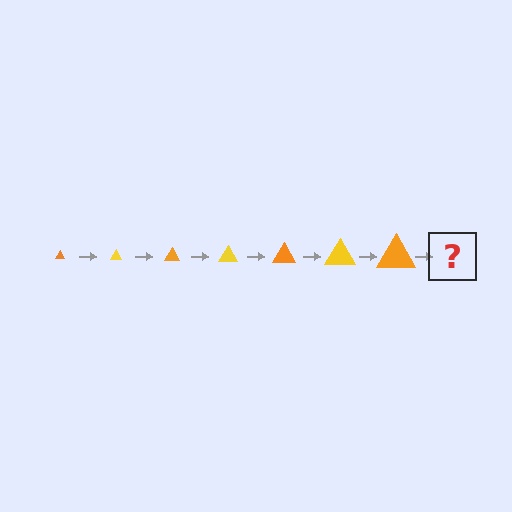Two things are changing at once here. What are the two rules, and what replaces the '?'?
The two rules are that the triangle grows larger each step and the color cycles through orange and yellow. The '?' should be a yellow triangle, larger than the previous one.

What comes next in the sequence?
The next element should be a yellow triangle, larger than the previous one.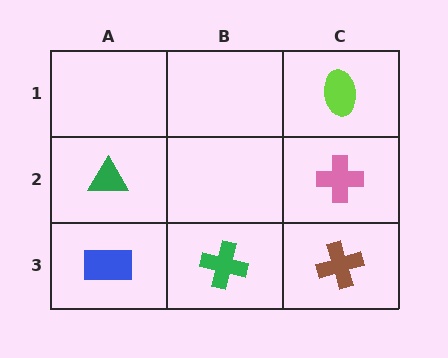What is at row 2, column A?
A green triangle.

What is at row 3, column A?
A blue rectangle.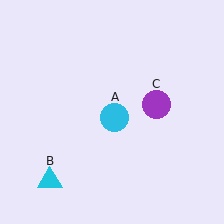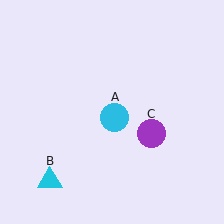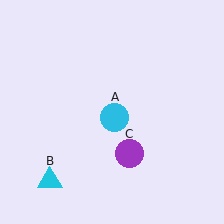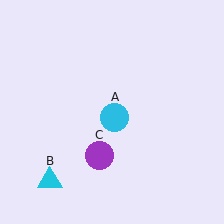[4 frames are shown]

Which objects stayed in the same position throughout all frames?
Cyan circle (object A) and cyan triangle (object B) remained stationary.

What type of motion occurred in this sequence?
The purple circle (object C) rotated clockwise around the center of the scene.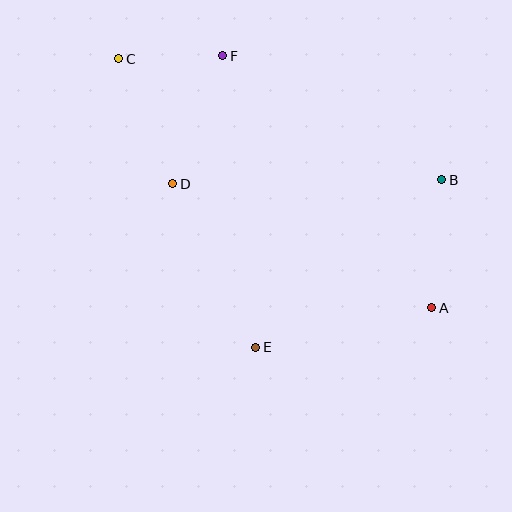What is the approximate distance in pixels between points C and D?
The distance between C and D is approximately 136 pixels.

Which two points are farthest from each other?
Points A and C are farthest from each other.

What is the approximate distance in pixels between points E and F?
The distance between E and F is approximately 293 pixels.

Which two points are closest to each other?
Points C and F are closest to each other.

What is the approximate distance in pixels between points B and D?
The distance between B and D is approximately 269 pixels.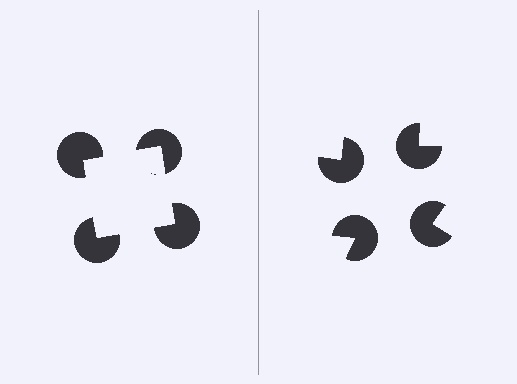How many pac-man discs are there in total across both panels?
8 — 4 on each side.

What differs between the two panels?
The pac-man discs are positioned identically on both sides; only the wedge orientations differ. On the left they align to a square; on the right they are misaligned.